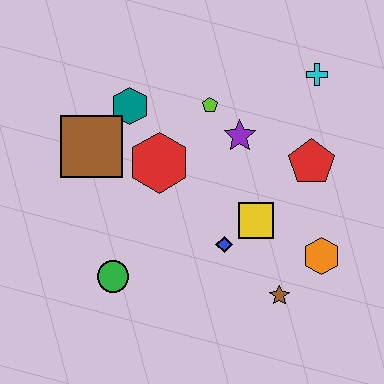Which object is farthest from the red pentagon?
The green circle is farthest from the red pentagon.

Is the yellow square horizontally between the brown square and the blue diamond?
No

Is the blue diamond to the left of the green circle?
No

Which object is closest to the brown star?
The orange hexagon is closest to the brown star.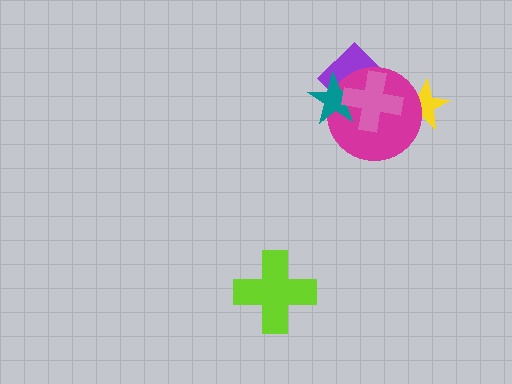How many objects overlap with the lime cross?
0 objects overlap with the lime cross.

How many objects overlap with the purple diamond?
3 objects overlap with the purple diamond.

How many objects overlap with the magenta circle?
4 objects overlap with the magenta circle.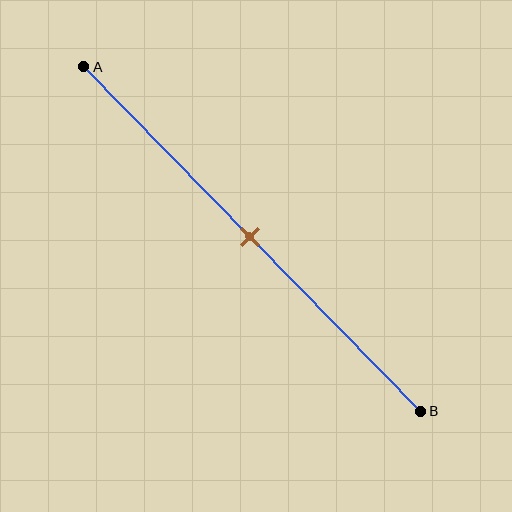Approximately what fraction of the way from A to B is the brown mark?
The brown mark is approximately 50% of the way from A to B.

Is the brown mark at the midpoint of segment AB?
Yes, the mark is approximately at the midpoint.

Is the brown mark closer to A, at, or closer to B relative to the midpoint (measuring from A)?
The brown mark is approximately at the midpoint of segment AB.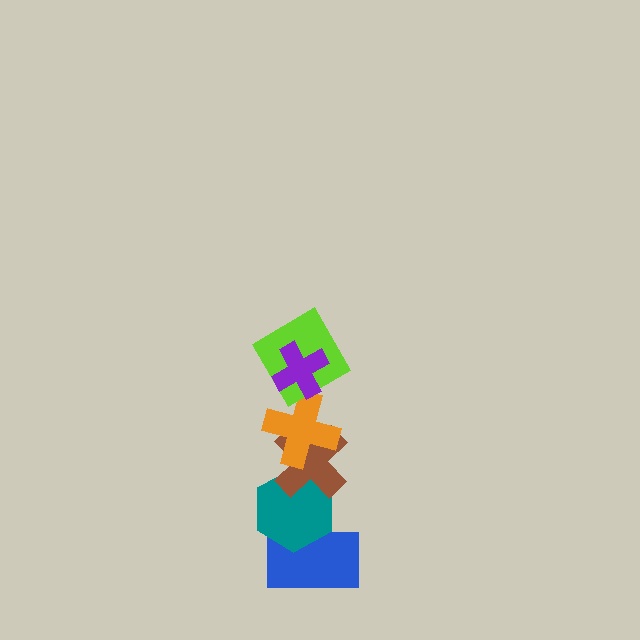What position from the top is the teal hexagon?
The teal hexagon is 5th from the top.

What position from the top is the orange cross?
The orange cross is 3rd from the top.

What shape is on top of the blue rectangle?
The teal hexagon is on top of the blue rectangle.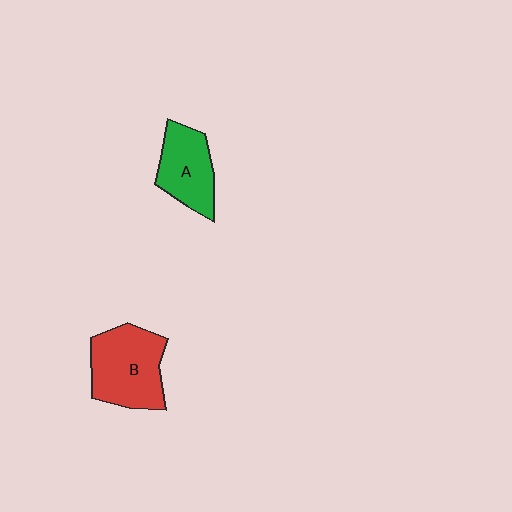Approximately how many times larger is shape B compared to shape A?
Approximately 1.4 times.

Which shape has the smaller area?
Shape A (green).